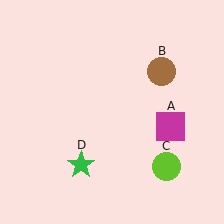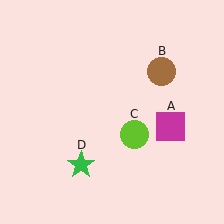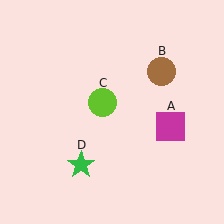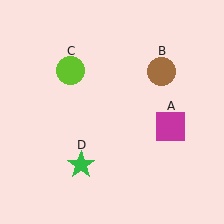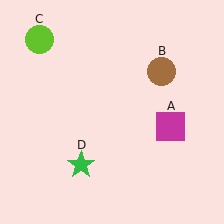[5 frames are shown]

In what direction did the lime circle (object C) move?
The lime circle (object C) moved up and to the left.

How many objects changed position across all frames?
1 object changed position: lime circle (object C).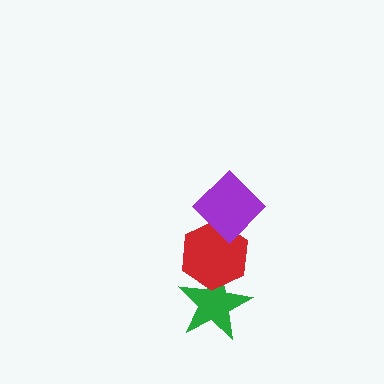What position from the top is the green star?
The green star is 3rd from the top.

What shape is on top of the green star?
The red hexagon is on top of the green star.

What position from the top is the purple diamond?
The purple diamond is 1st from the top.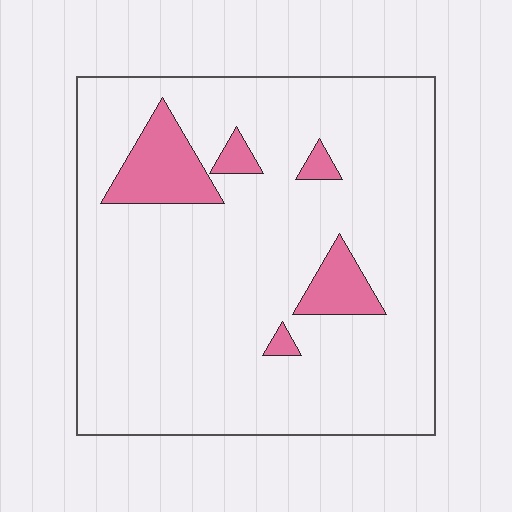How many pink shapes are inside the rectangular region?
5.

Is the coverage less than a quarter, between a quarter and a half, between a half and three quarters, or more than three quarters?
Less than a quarter.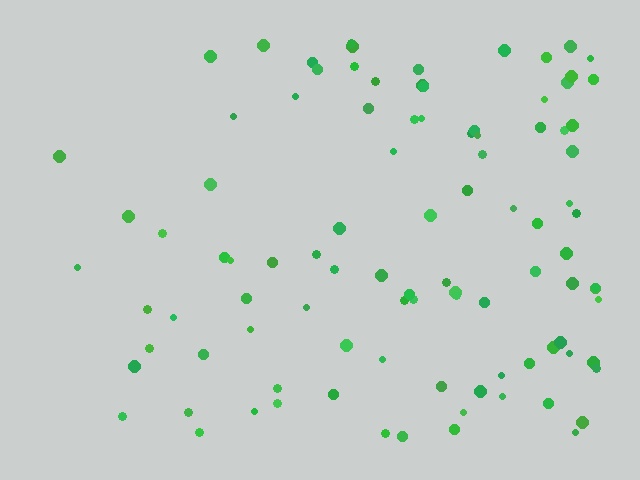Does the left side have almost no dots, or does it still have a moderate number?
Still a moderate number, just noticeably fewer than the right.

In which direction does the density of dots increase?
From left to right, with the right side densest.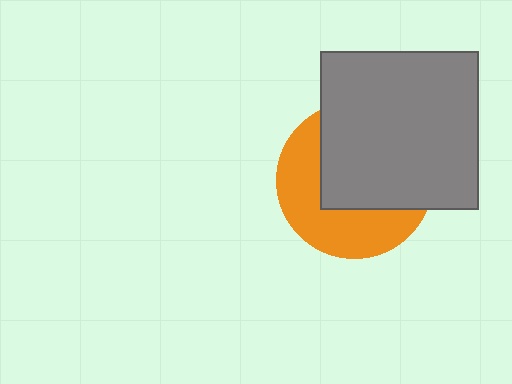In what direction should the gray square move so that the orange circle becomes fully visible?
The gray square should move toward the upper-right. That is the shortest direction to clear the overlap and leave the orange circle fully visible.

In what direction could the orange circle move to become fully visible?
The orange circle could move toward the lower-left. That would shift it out from behind the gray square entirely.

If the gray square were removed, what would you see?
You would see the complete orange circle.